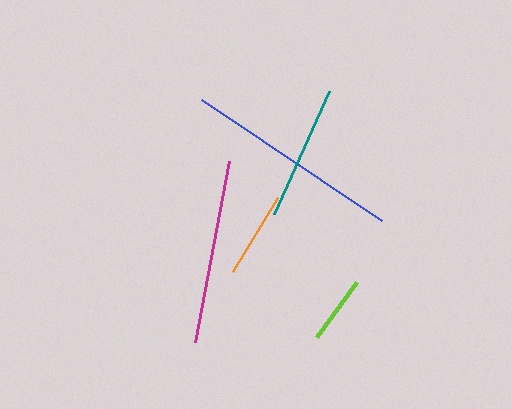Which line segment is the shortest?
The lime line is the shortest at approximately 68 pixels.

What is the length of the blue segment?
The blue segment is approximately 217 pixels long.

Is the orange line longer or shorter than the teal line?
The teal line is longer than the orange line.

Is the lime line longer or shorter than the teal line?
The teal line is longer than the lime line.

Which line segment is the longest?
The blue line is the longest at approximately 217 pixels.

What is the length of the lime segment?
The lime segment is approximately 68 pixels long.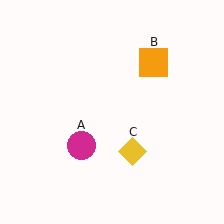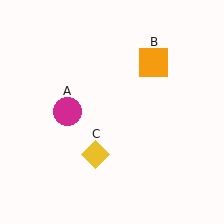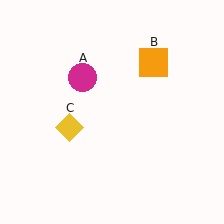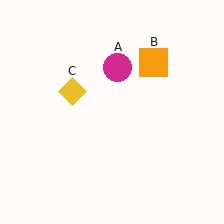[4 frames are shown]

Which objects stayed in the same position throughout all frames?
Orange square (object B) remained stationary.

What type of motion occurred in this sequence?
The magenta circle (object A), yellow diamond (object C) rotated clockwise around the center of the scene.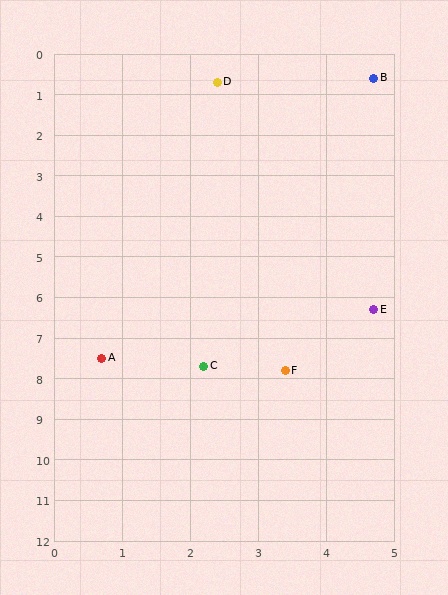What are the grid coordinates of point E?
Point E is at approximately (4.7, 6.3).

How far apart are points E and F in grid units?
Points E and F are about 2.0 grid units apart.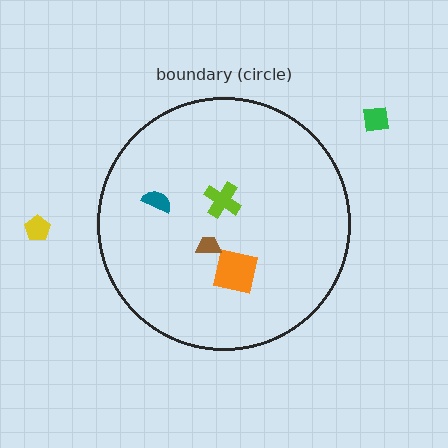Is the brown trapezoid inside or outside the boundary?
Inside.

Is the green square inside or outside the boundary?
Outside.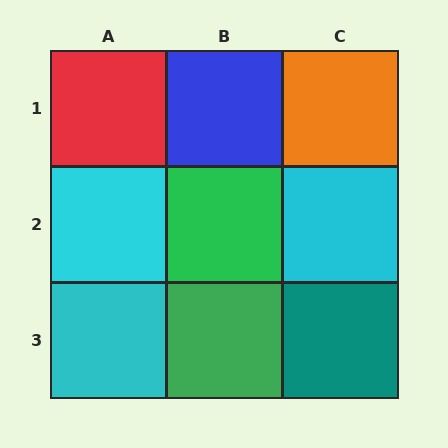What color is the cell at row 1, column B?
Blue.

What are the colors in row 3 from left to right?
Cyan, green, teal.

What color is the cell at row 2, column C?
Cyan.